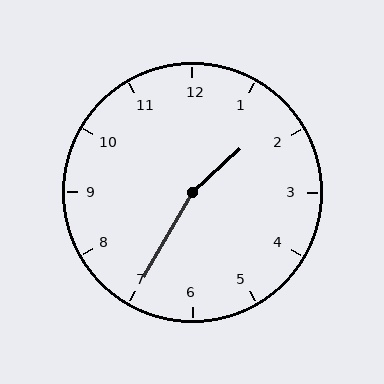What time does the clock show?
1:35.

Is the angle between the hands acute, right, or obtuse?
It is obtuse.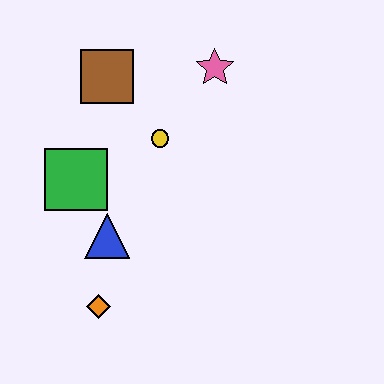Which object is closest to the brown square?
The yellow circle is closest to the brown square.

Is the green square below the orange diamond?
No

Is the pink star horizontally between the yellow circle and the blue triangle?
No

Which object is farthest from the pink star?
The orange diamond is farthest from the pink star.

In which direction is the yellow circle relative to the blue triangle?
The yellow circle is above the blue triangle.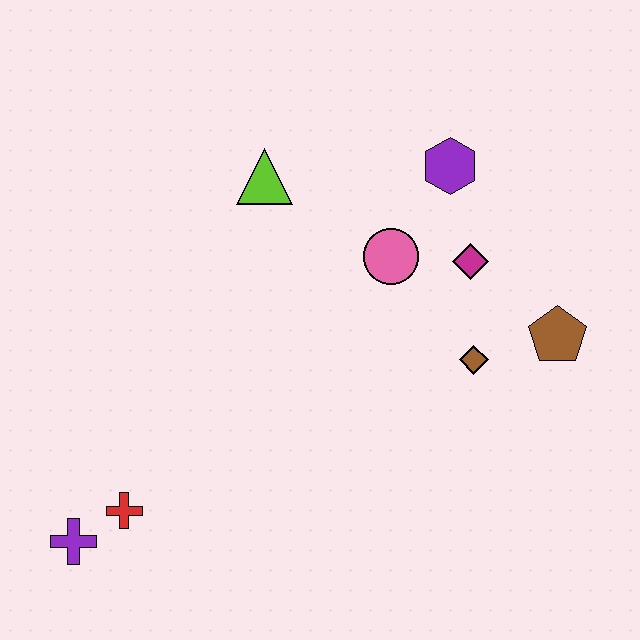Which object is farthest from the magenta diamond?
The purple cross is farthest from the magenta diamond.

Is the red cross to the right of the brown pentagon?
No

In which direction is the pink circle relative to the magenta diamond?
The pink circle is to the left of the magenta diamond.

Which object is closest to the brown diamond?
The brown pentagon is closest to the brown diamond.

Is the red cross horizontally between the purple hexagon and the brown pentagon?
No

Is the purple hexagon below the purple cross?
No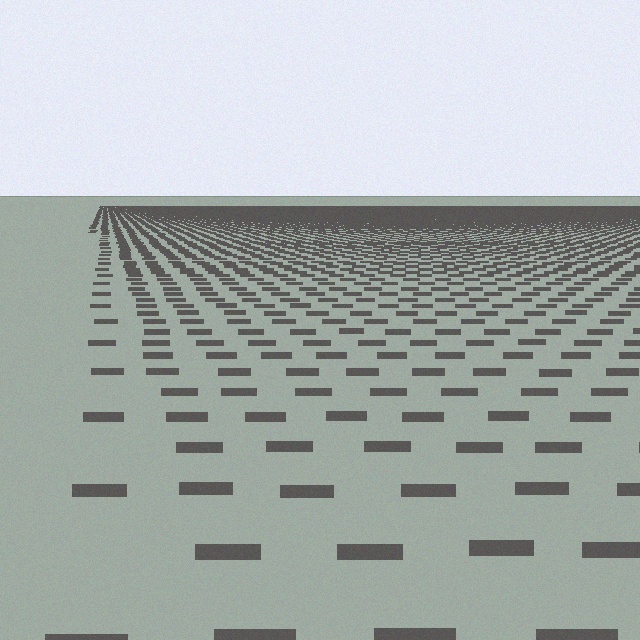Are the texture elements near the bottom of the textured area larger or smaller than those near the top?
Larger. Near the bottom, elements are closer to the viewer and appear at a bigger on-screen size.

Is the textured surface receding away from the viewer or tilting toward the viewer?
The surface is receding away from the viewer. Texture elements get smaller and denser toward the top.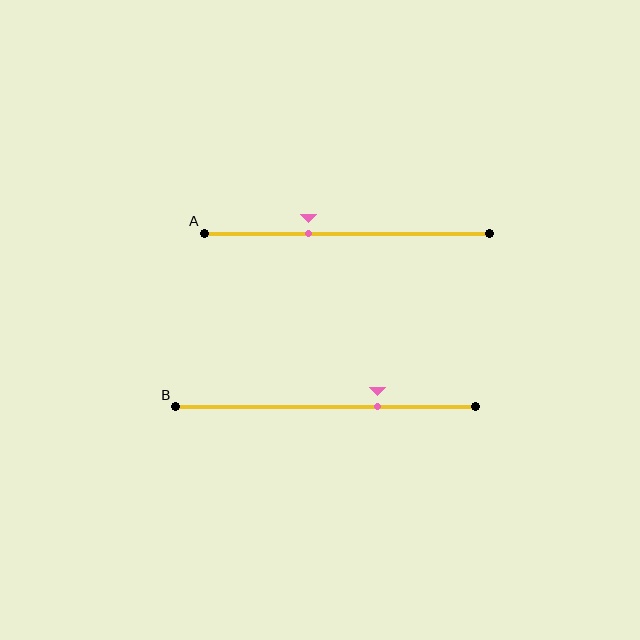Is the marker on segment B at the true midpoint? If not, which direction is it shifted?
No, the marker on segment B is shifted to the right by about 17% of the segment length.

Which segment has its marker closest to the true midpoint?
Segment A has its marker closest to the true midpoint.